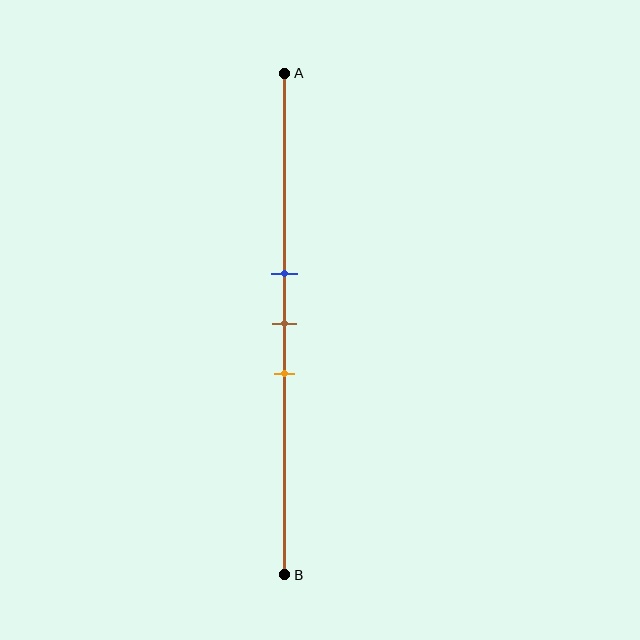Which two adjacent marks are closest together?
The blue and brown marks are the closest adjacent pair.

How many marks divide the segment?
There are 3 marks dividing the segment.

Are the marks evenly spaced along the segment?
Yes, the marks are approximately evenly spaced.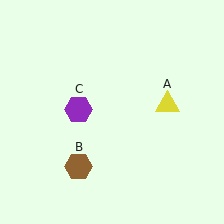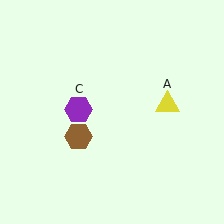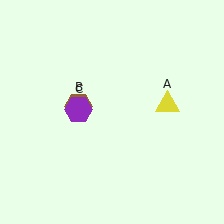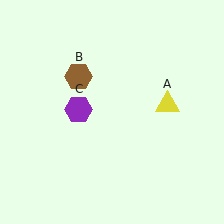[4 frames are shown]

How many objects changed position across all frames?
1 object changed position: brown hexagon (object B).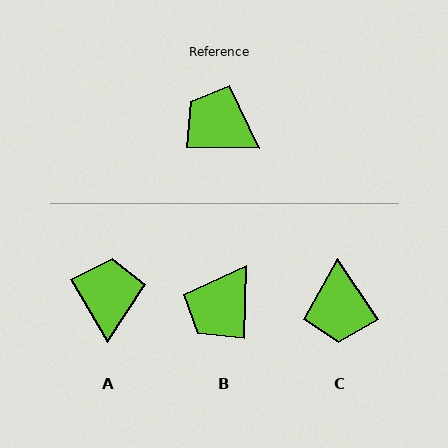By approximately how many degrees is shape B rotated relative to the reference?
Approximately 89 degrees counter-clockwise.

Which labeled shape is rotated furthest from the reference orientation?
C, about 125 degrees away.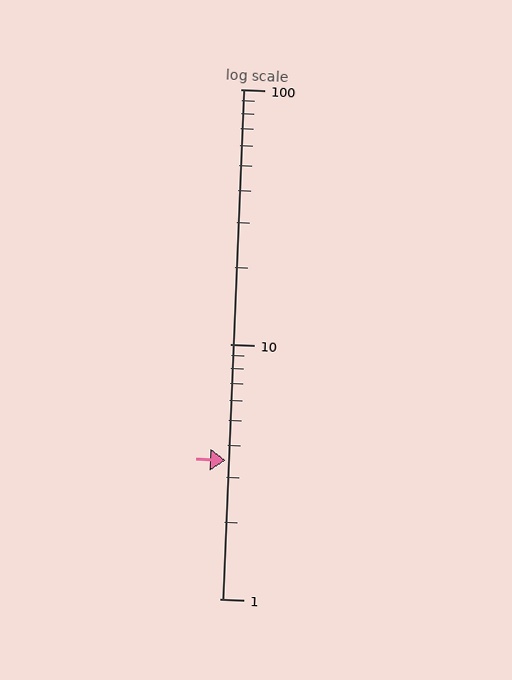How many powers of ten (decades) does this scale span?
The scale spans 2 decades, from 1 to 100.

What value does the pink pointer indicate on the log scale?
The pointer indicates approximately 3.5.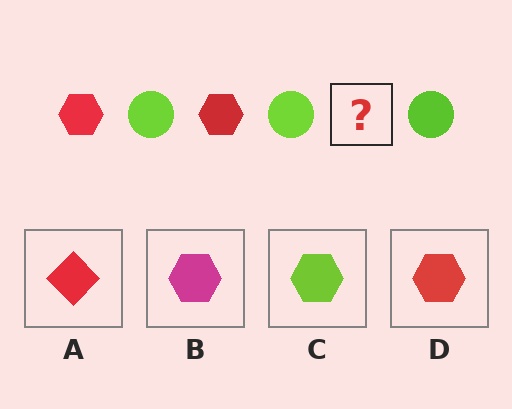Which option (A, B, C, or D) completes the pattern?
D.